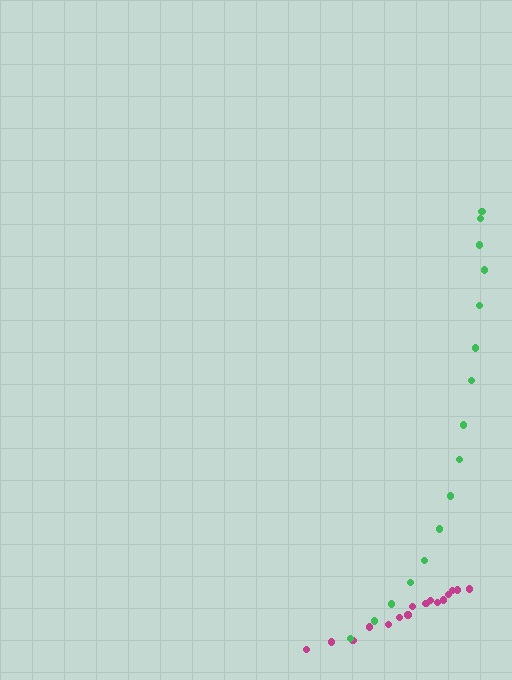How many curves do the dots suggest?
There are 2 distinct paths.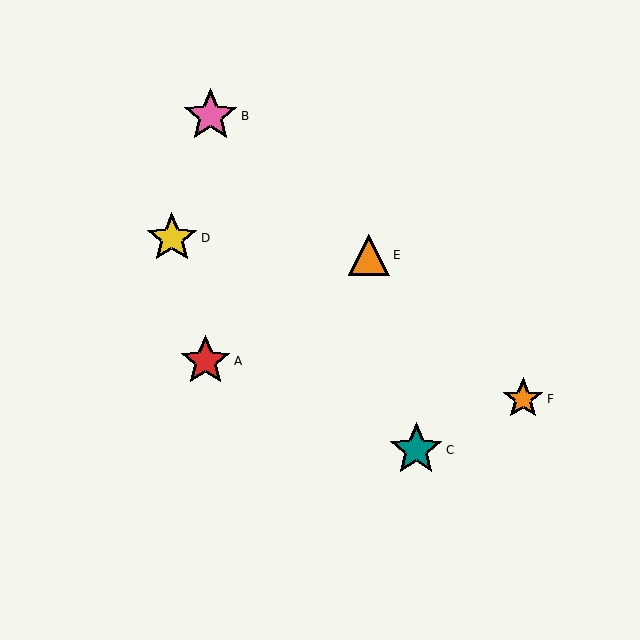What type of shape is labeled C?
Shape C is a teal star.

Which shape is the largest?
The pink star (labeled B) is the largest.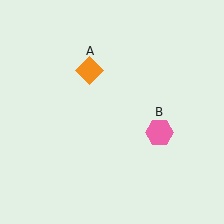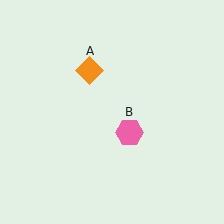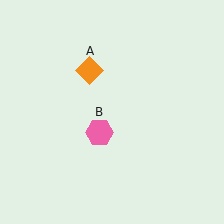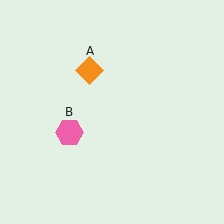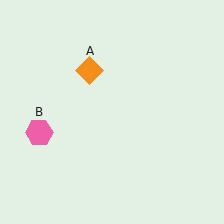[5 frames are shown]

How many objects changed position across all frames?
1 object changed position: pink hexagon (object B).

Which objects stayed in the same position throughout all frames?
Orange diamond (object A) remained stationary.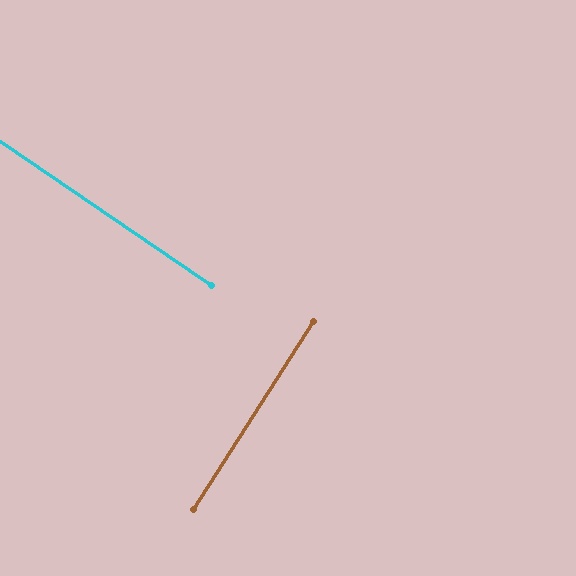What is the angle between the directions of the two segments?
Approximately 89 degrees.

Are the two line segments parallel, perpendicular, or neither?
Perpendicular — they meet at approximately 89°.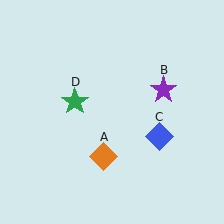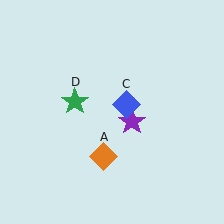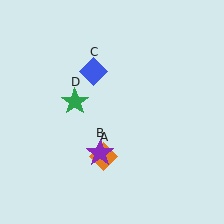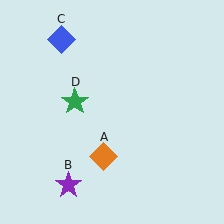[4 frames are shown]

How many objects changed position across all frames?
2 objects changed position: purple star (object B), blue diamond (object C).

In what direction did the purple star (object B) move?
The purple star (object B) moved down and to the left.